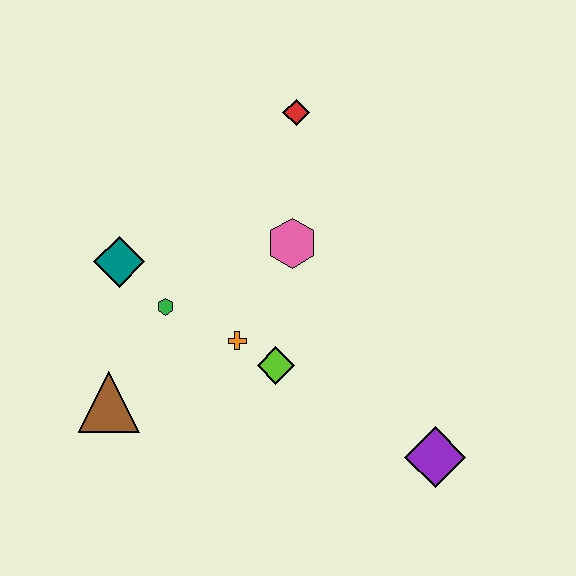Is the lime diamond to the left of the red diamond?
Yes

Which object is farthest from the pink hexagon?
The purple diamond is farthest from the pink hexagon.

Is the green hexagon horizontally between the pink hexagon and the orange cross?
No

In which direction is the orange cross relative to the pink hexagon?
The orange cross is below the pink hexagon.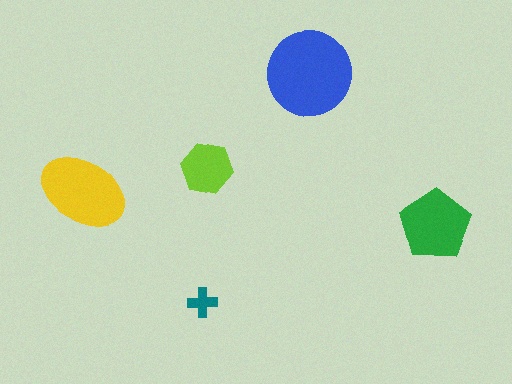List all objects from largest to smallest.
The blue circle, the yellow ellipse, the green pentagon, the lime hexagon, the teal cross.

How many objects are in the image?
There are 5 objects in the image.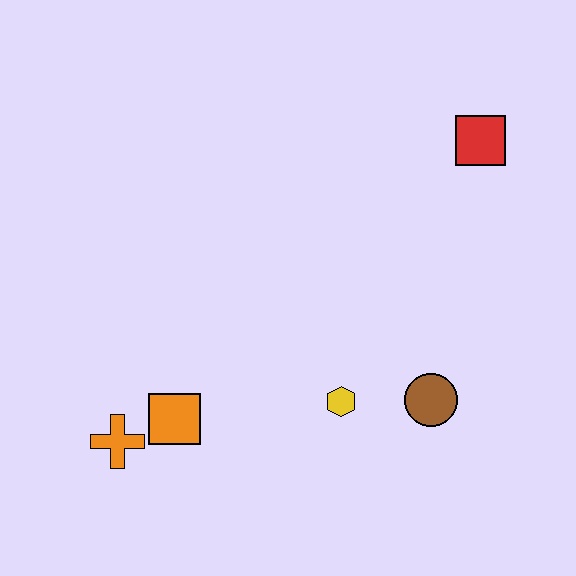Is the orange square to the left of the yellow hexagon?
Yes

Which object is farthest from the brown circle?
The orange cross is farthest from the brown circle.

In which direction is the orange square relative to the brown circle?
The orange square is to the left of the brown circle.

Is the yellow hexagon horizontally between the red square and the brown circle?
No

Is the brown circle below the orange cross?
No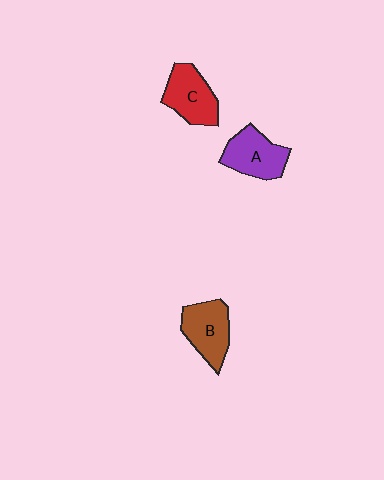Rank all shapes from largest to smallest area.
From largest to smallest: C (red), A (purple), B (brown).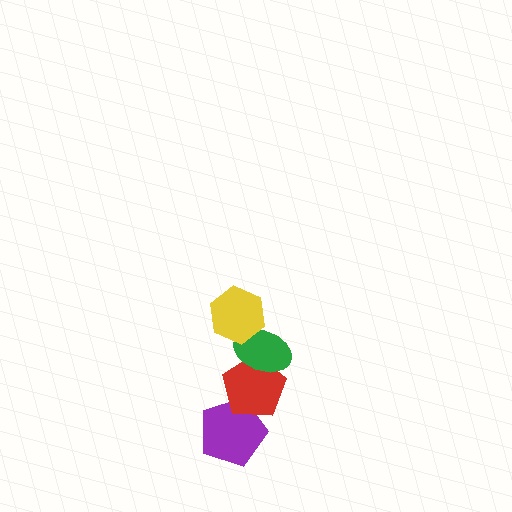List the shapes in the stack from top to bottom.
From top to bottom: the yellow hexagon, the green ellipse, the red pentagon, the purple pentagon.